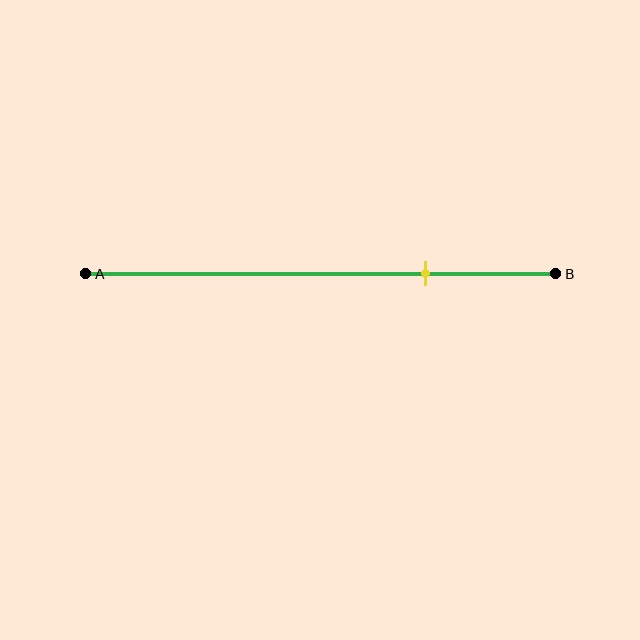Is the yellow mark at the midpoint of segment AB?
No, the mark is at about 70% from A, not at the 50% midpoint.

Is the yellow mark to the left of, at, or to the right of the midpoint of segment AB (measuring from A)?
The yellow mark is to the right of the midpoint of segment AB.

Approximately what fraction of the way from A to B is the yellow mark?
The yellow mark is approximately 70% of the way from A to B.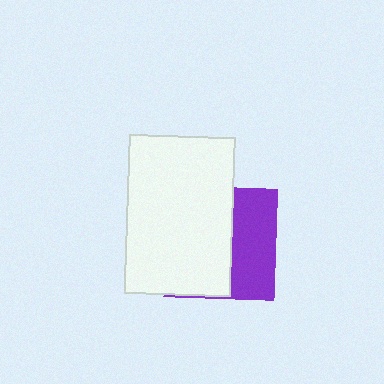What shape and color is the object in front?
The object in front is a white rectangle.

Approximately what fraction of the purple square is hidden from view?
Roughly 59% of the purple square is hidden behind the white rectangle.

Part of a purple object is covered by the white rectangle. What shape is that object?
It is a square.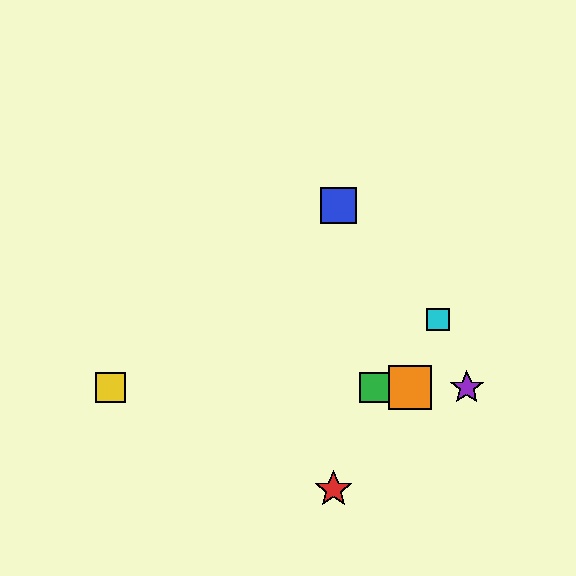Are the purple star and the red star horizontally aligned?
No, the purple star is at y≈387 and the red star is at y≈489.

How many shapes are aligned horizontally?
4 shapes (the green square, the yellow square, the purple star, the orange square) are aligned horizontally.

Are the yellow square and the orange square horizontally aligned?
Yes, both are at y≈387.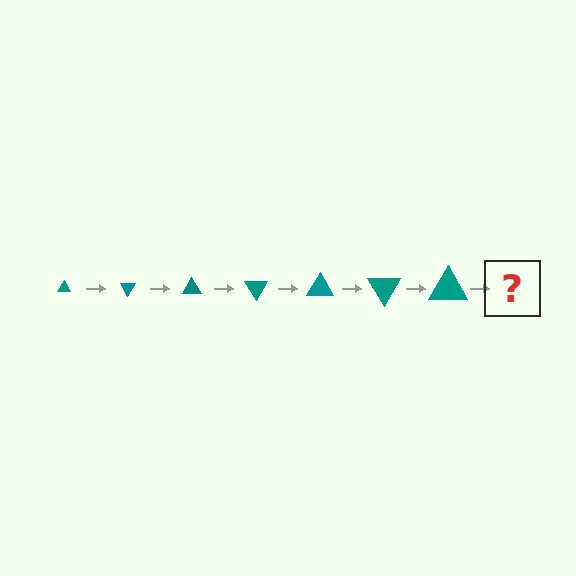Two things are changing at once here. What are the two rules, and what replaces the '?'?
The two rules are that the triangle grows larger each step and it rotates 60 degrees each step. The '?' should be a triangle, larger than the previous one and rotated 420 degrees from the start.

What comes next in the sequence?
The next element should be a triangle, larger than the previous one and rotated 420 degrees from the start.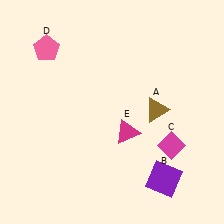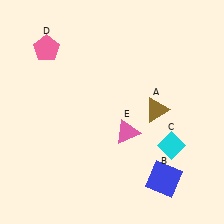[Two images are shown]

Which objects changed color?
B changed from purple to blue. C changed from magenta to cyan. E changed from magenta to pink.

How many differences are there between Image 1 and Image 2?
There are 3 differences between the two images.